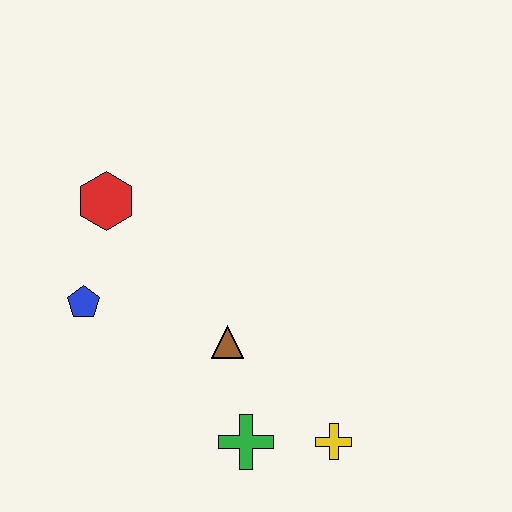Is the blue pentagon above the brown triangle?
Yes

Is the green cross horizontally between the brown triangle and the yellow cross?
Yes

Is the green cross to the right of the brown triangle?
Yes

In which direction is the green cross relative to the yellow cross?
The green cross is to the left of the yellow cross.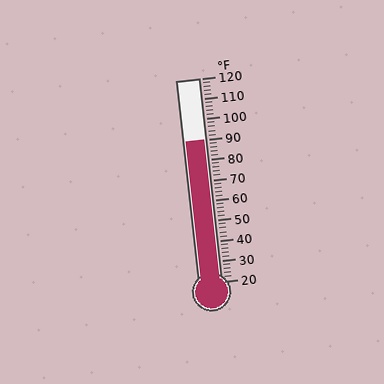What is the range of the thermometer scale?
The thermometer scale ranges from 20°F to 120°F.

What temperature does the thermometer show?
The thermometer shows approximately 90°F.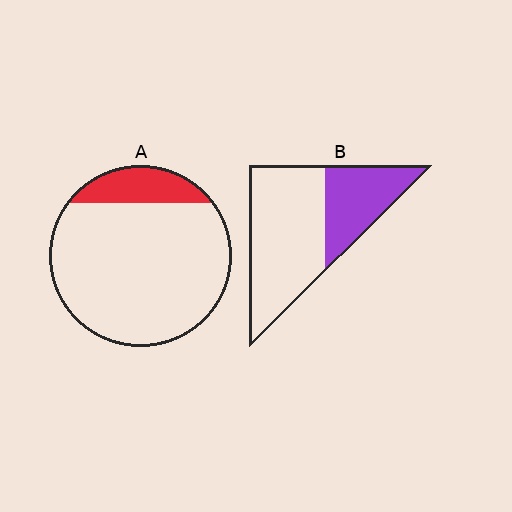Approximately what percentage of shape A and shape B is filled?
A is approximately 15% and B is approximately 35%.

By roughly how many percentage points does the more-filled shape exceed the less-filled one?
By roughly 20 percentage points (B over A).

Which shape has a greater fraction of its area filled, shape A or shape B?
Shape B.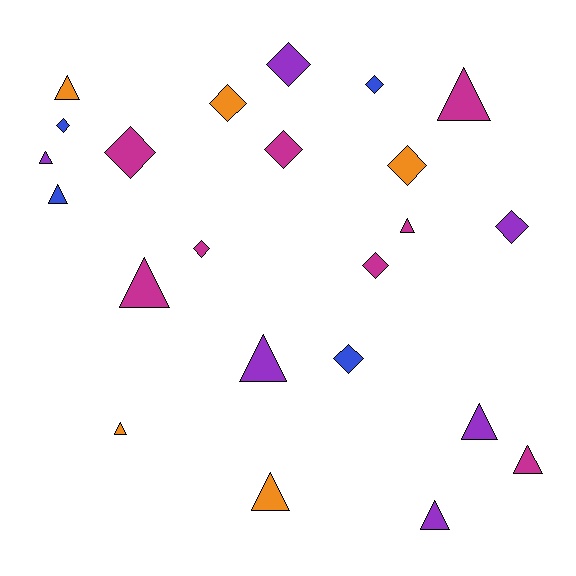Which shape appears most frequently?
Triangle, with 12 objects.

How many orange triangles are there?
There are 3 orange triangles.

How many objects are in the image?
There are 23 objects.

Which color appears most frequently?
Magenta, with 8 objects.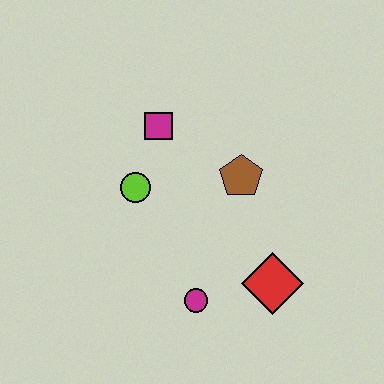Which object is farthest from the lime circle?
The red diamond is farthest from the lime circle.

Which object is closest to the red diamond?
The magenta circle is closest to the red diamond.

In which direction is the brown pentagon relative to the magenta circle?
The brown pentagon is above the magenta circle.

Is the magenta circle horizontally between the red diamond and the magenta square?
Yes